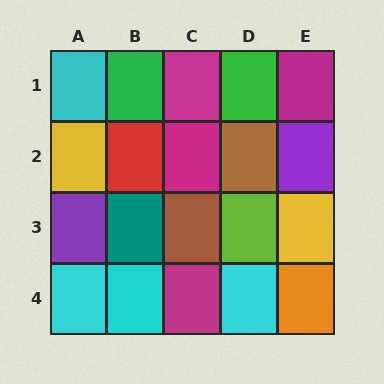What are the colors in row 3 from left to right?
Purple, teal, brown, lime, yellow.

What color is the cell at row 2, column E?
Purple.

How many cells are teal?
1 cell is teal.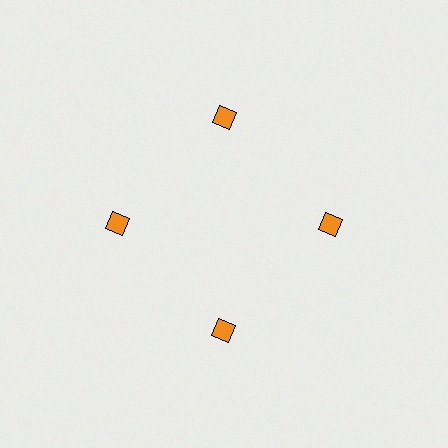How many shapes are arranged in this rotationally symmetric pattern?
There are 4 shapes, arranged in 4 groups of 1.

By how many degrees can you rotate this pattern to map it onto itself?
The pattern maps onto itself every 90 degrees of rotation.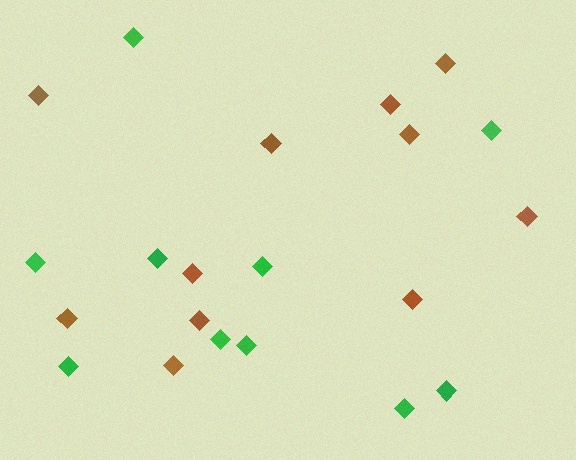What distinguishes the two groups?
There are 2 groups: one group of brown diamonds (11) and one group of green diamonds (10).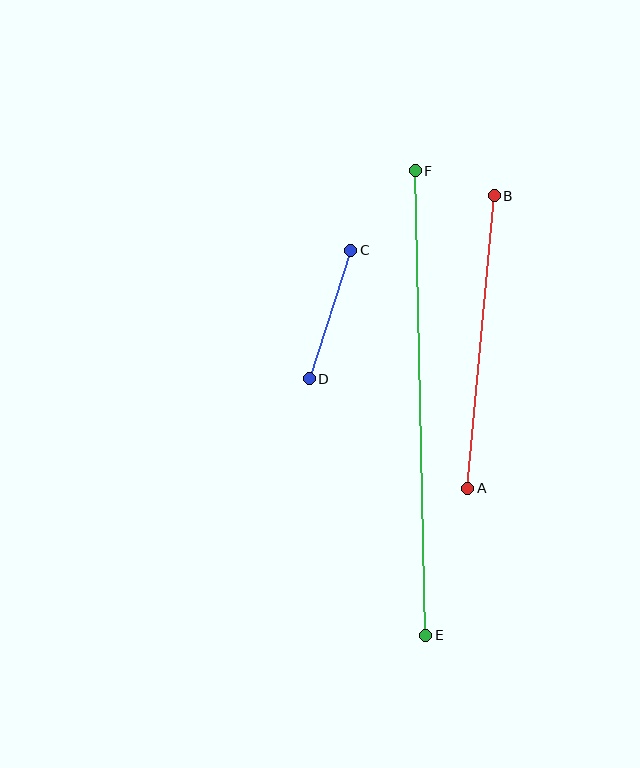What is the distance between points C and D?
The distance is approximately 135 pixels.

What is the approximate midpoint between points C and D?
The midpoint is at approximately (330, 314) pixels.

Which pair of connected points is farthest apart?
Points E and F are farthest apart.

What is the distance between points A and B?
The distance is approximately 294 pixels.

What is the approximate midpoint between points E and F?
The midpoint is at approximately (420, 403) pixels.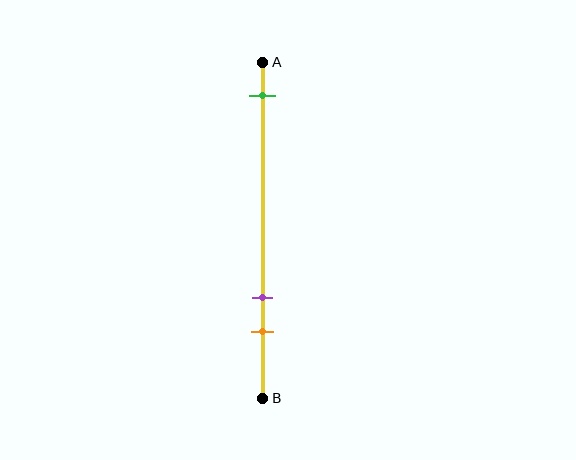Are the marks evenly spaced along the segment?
No, the marks are not evenly spaced.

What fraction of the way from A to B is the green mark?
The green mark is approximately 10% (0.1) of the way from A to B.